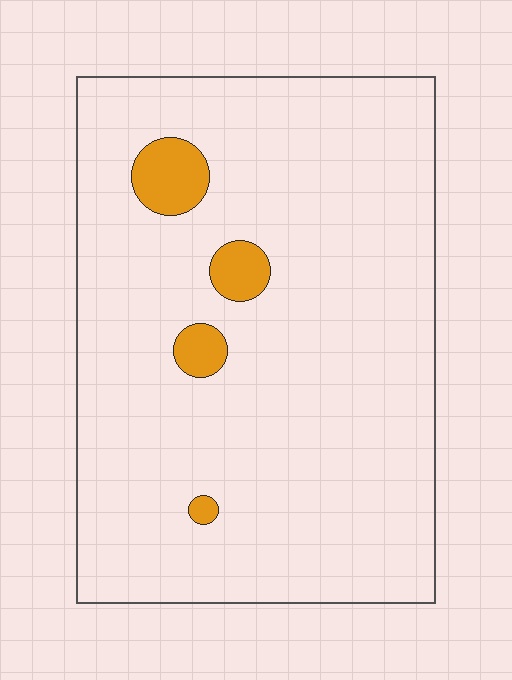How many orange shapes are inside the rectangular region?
4.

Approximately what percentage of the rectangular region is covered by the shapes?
Approximately 5%.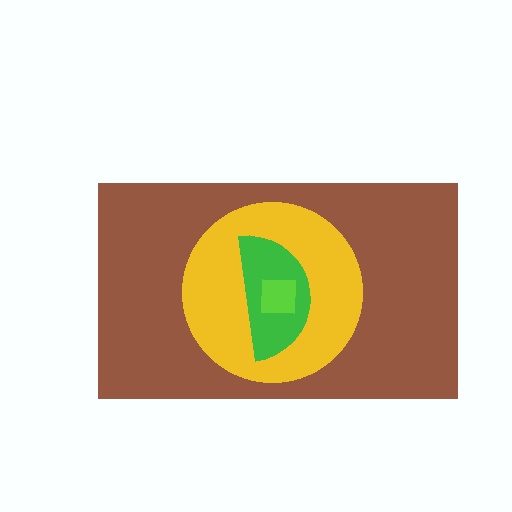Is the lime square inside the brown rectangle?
Yes.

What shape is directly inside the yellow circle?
The green semicircle.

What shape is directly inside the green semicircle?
The lime square.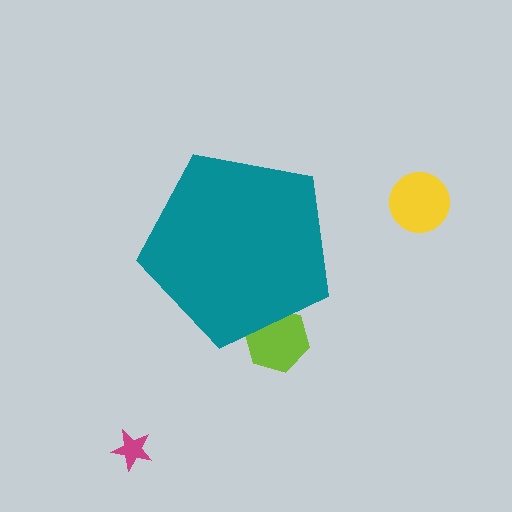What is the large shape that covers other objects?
A teal pentagon.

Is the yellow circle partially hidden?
No, the yellow circle is fully visible.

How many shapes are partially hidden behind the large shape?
1 shape is partially hidden.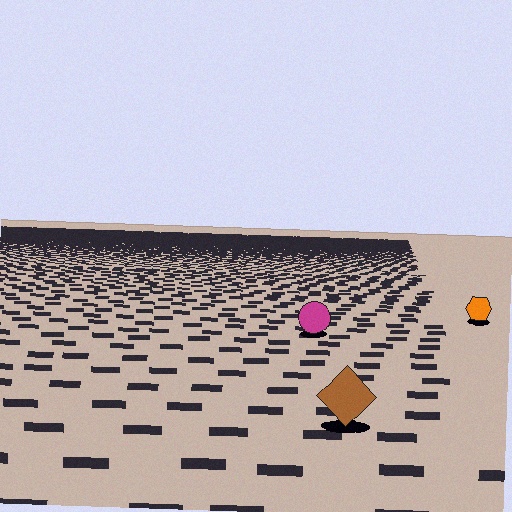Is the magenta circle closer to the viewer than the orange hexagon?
Yes. The magenta circle is closer — you can tell from the texture gradient: the ground texture is coarser near it.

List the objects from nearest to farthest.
From nearest to farthest: the brown diamond, the magenta circle, the orange hexagon.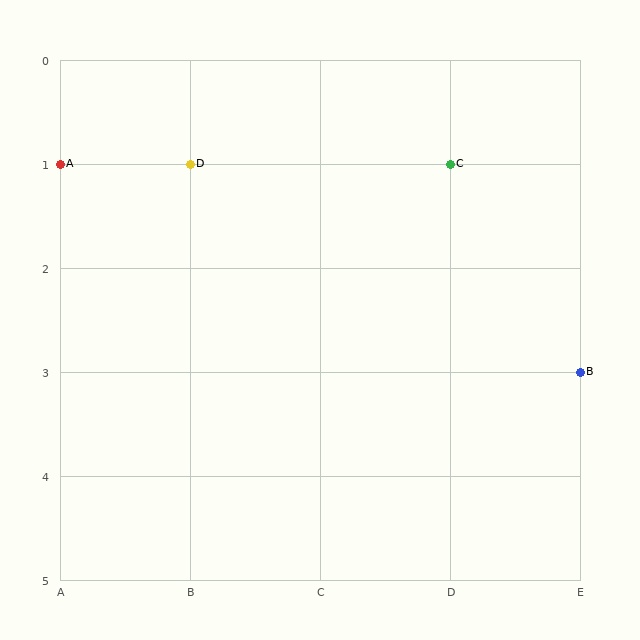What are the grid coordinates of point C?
Point C is at grid coordinates (D, 1).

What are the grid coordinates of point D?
Point D is at grid coordinates (B, 1).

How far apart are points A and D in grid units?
Points A and D are 1 column apart.